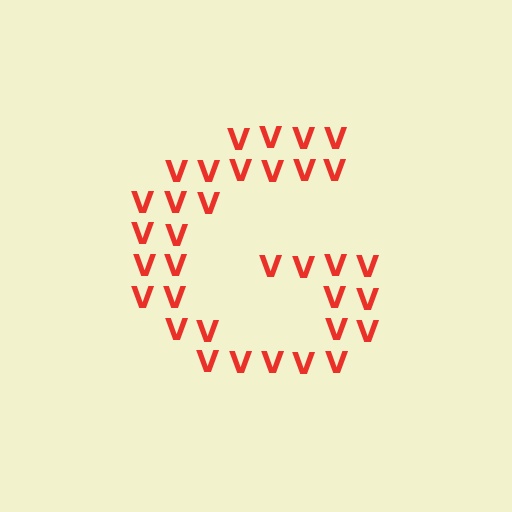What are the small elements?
The small elements are letter V's.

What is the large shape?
The large shape is the letter G.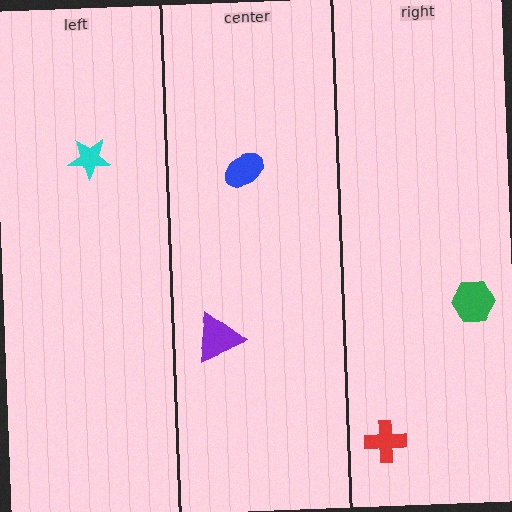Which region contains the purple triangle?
The center region.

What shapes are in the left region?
The cyan star.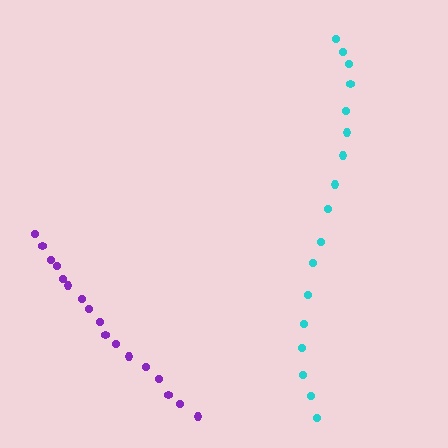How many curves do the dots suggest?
There are 2 distinct paths.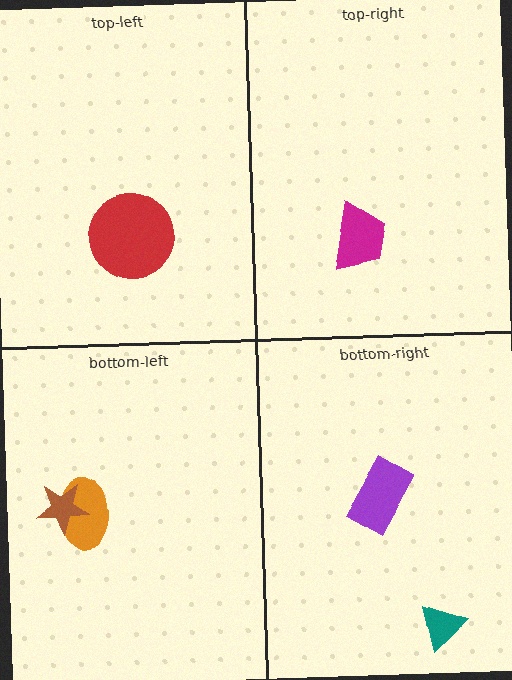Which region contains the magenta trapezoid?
The top-right region.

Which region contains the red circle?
The top-left region.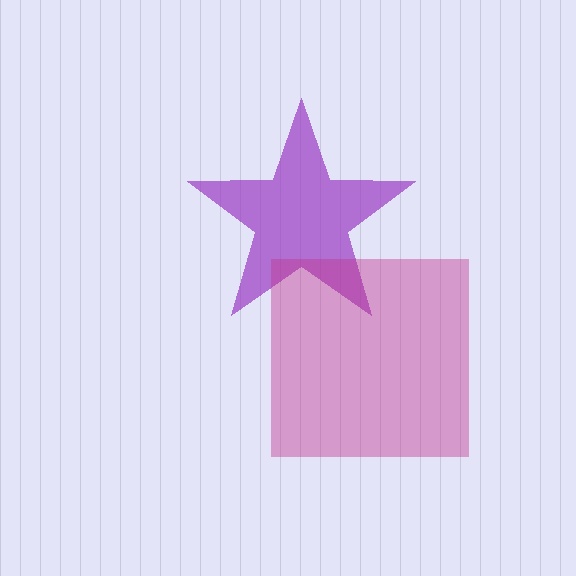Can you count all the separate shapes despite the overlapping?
Yes, there are 2 separate shapes.